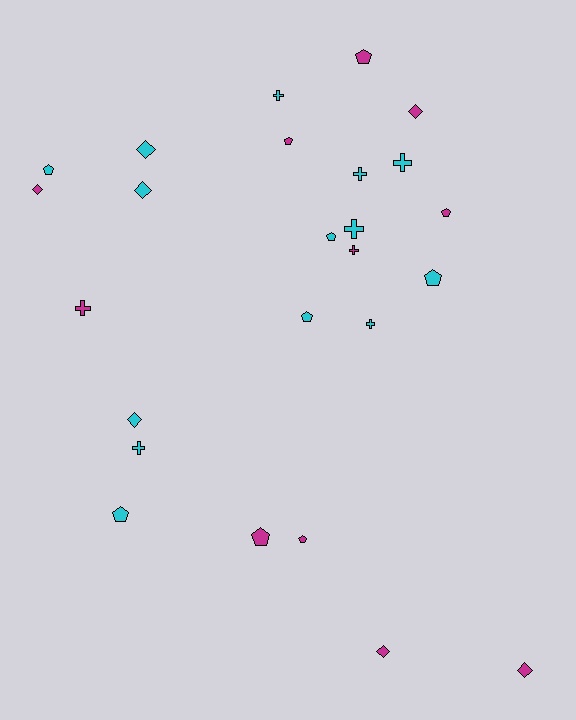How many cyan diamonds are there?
There are 3 cyan diamonds.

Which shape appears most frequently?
Pentagon, with 10 objects.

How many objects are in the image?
There are 25 objects.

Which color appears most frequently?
Cyan, with 14 objects.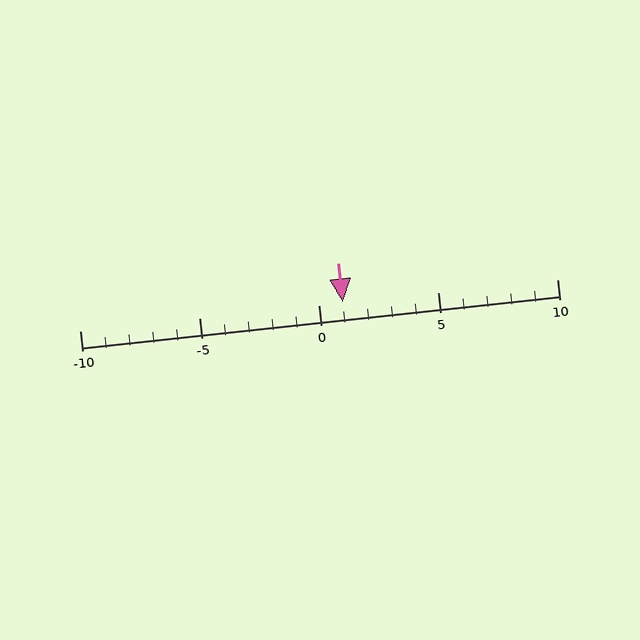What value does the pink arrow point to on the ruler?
The pink arrow points to approximately 1.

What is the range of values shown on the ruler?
The ruler shows values from -10 to 10.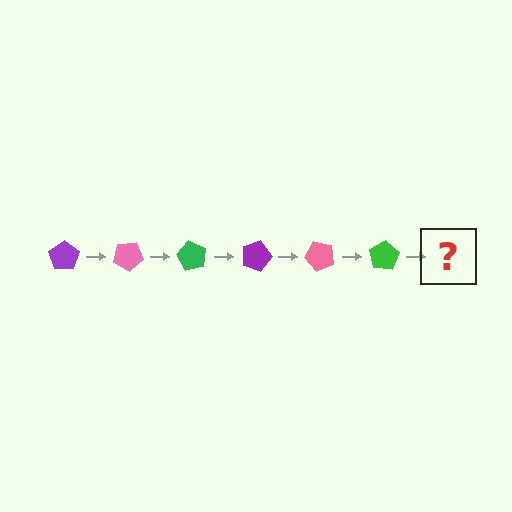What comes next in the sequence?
The next element should be a purple pentagon, rotated 180 degrees from the start.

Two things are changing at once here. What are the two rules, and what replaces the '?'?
The two rules are that it rotates 30 degrees each step and the color cycles through purple, pink, and green. The '?' should be a purple pentagon, rotated 180 degrees from the start.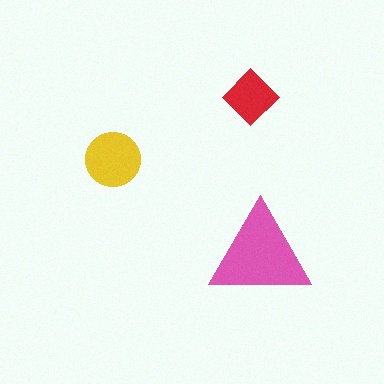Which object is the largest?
The pink triangle.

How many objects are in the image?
There are 3 objects in the image.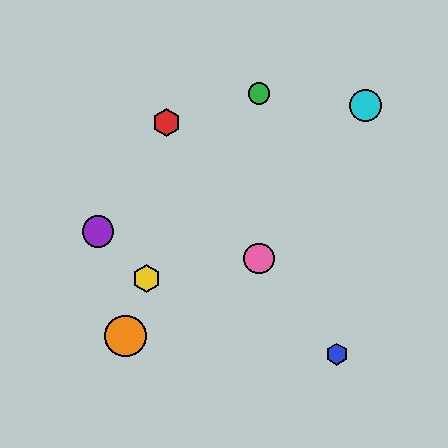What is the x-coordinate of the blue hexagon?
The blue hexagon is at x≈337.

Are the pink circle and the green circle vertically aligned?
Yes, both are at x≈259.